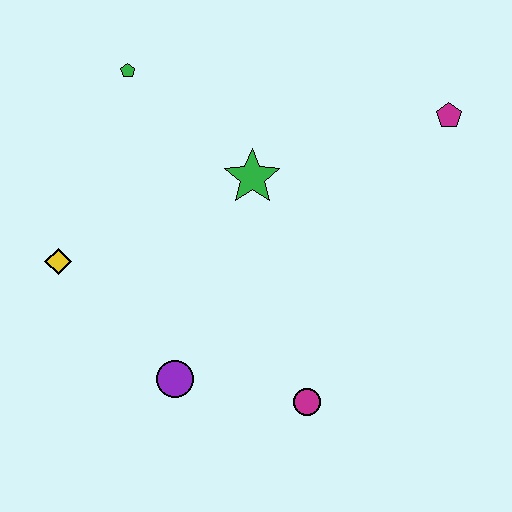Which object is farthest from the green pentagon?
The magenta circle is farthest from the green pentagon.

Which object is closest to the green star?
The green pentagon is closest to the green star.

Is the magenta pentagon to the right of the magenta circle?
Yes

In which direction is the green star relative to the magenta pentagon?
The green star is to the left of the magenta pentagon.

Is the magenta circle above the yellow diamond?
No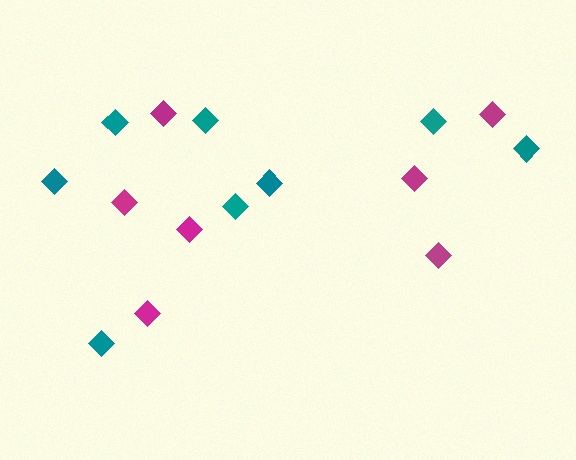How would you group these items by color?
There are 2 groups: one group of magenta diamonds (7) and one group of teal diamonds (8).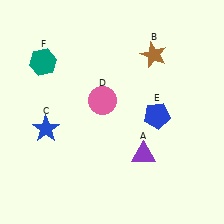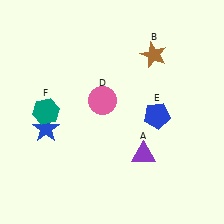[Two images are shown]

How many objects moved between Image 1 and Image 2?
1 object moved between the two images.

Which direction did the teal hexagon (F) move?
The teal hexagon (F) moved down.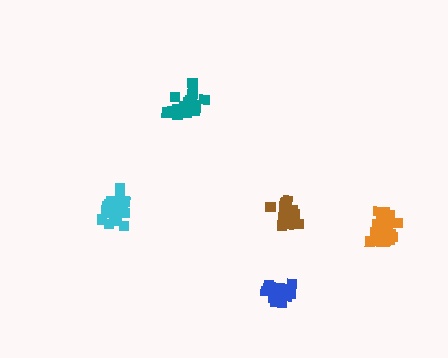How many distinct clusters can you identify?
There are 5 distinct clusters.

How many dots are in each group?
Group 1: 21 dots, Group 2: 16 dots, Group 3: 20 dots, Group 4: 20 dots, Group 5: 21 dots (98 total).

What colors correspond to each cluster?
The clusters are colored: teal, brown, cyan, orange, blue.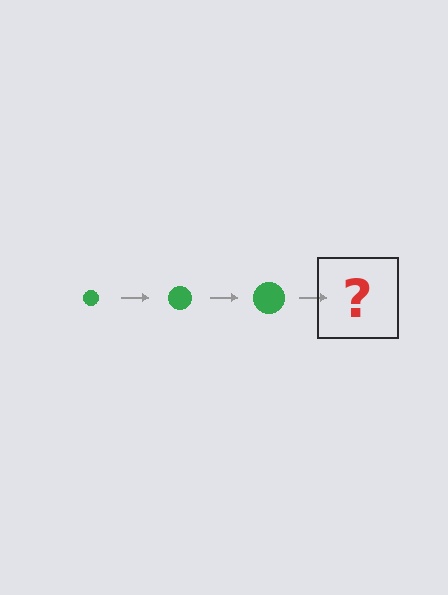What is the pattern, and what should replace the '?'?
The pattern is that the circle gets progressively larger each step. The '?' should be a green circle, larger than the previous one.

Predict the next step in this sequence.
The next step is a green circle, larger than the previous one.